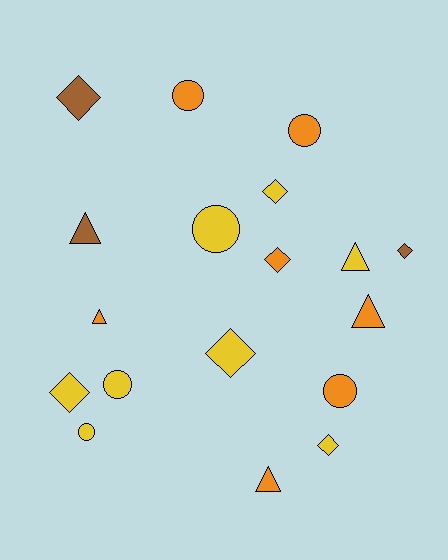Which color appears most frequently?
Yellow, with 8 objects.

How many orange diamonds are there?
There is 1 orange diamond.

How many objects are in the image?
There are 18 objects.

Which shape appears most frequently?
Diamond, with 7 objects.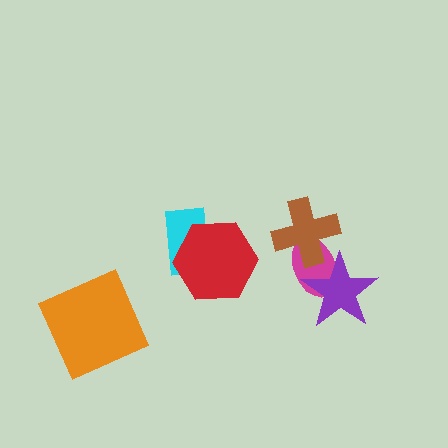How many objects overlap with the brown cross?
1 object overlaps with the brown cross.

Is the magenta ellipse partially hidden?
Yes, it is partially covered by another shape.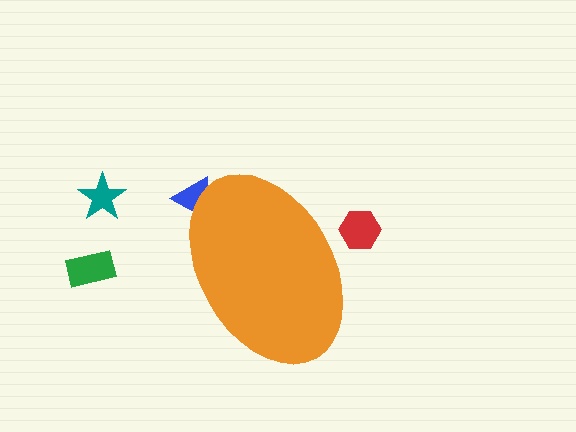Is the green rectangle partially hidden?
No, the green rectangle is fully visible.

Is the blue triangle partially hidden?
Yes, the blue triangle is partially hidden behind the orange ellipse.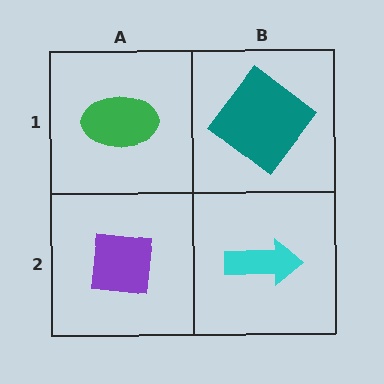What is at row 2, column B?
A cyan arrow.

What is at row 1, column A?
A green ellipse.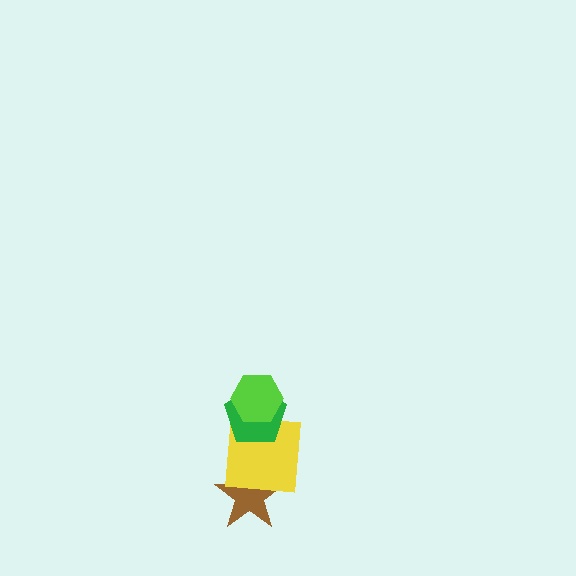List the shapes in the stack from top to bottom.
From top to bottom: the lime hexagon, the green pentagon, the yellow square, the brown star.